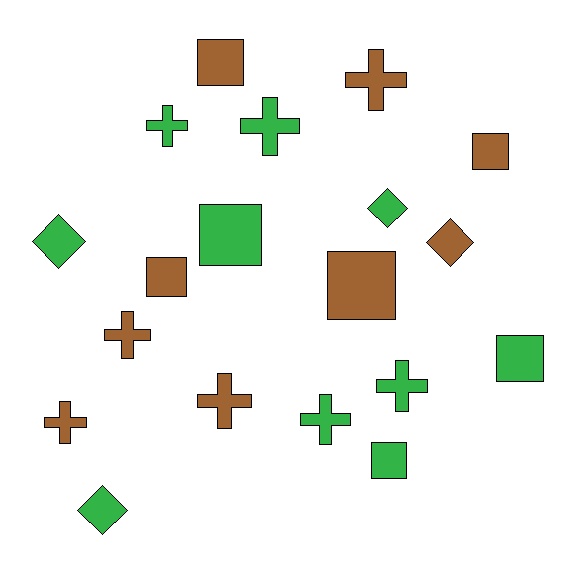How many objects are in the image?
There are 19 objects.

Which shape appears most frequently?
Cross, with 8 objects.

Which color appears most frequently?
Green, with 10 objects.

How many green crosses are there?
There are 4 green crosses.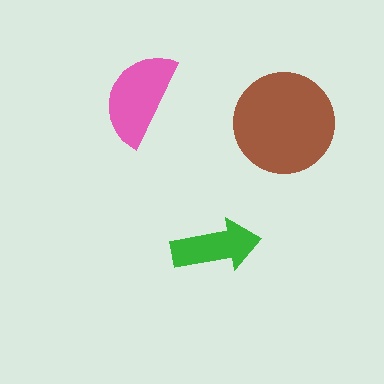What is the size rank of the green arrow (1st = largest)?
3rd.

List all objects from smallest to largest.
The green arrow, the pink semicircle, the brown circle.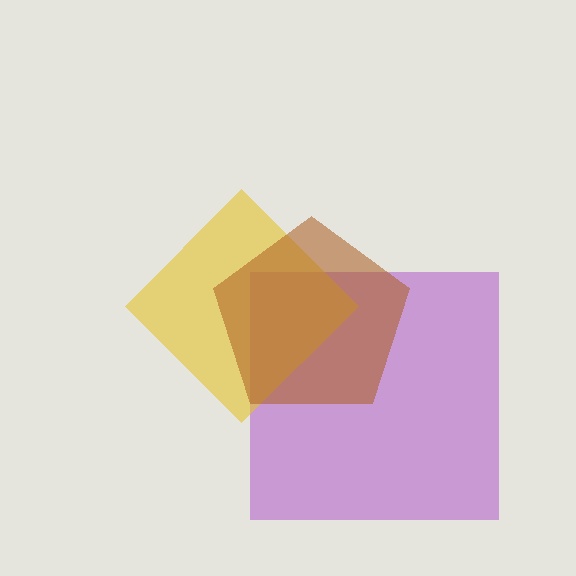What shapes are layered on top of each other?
The layered shapes are: a purple square, a yellow diamond, a brown pentagon.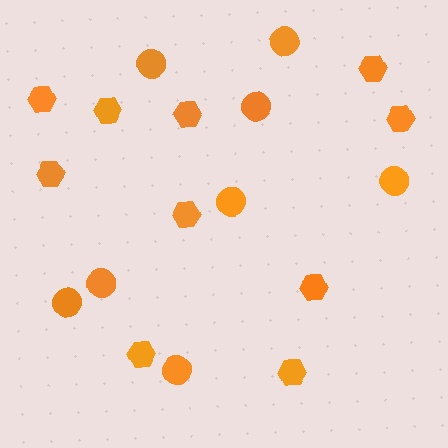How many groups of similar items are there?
There are 2 groups: one group of hexagons (10) and one group of circles (8).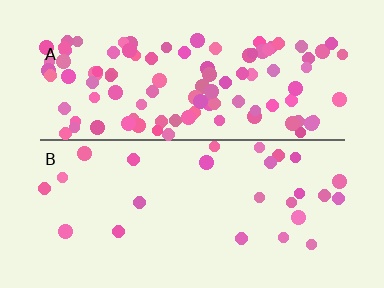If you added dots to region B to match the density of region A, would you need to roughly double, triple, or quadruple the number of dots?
Approximately quadruple.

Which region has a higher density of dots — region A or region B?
A (the top).